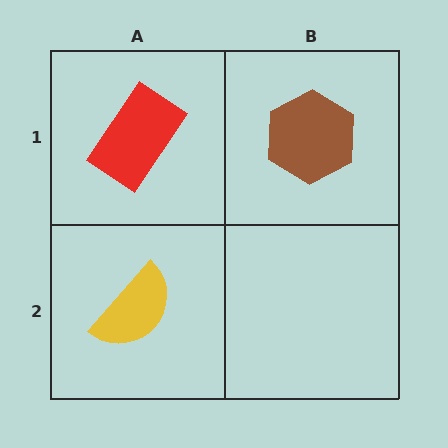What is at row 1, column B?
A brown hexagon.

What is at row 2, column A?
A yellow semicircle.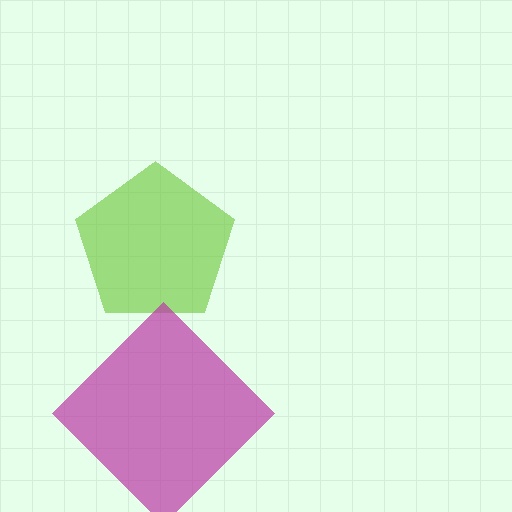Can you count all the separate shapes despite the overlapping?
Yes, there are 2 separate shapes.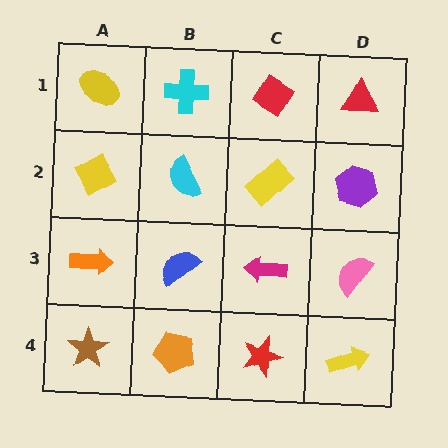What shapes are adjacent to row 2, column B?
A cyan cross (row 1, column B), a blue semicircle (row 3, column B), a yellow diamond (row 2, column A), a yellow rectangle (row 2, column C).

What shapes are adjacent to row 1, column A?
A yellow diamond (row 2, column A), a cyan cross (row 1, column B).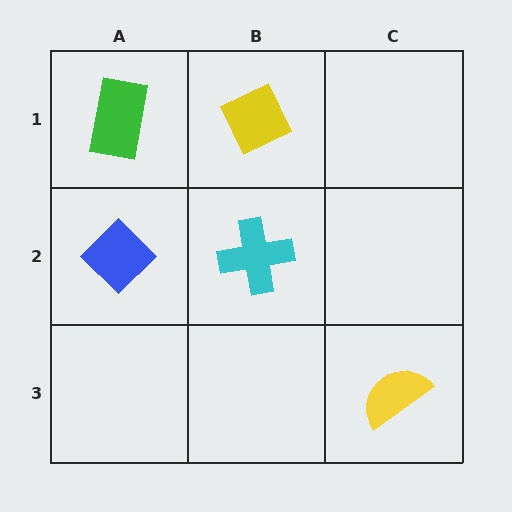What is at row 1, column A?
A green rectangle.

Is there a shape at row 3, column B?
No, that cell is empty.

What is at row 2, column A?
A blue diamond.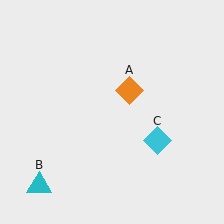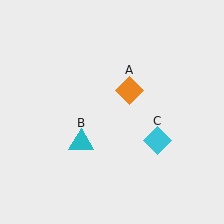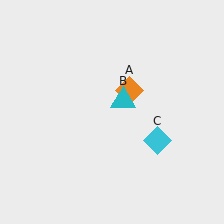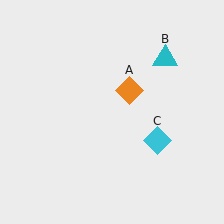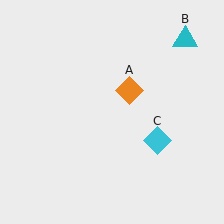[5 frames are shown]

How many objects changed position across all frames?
1 object changed position: cyan triangle (object B).